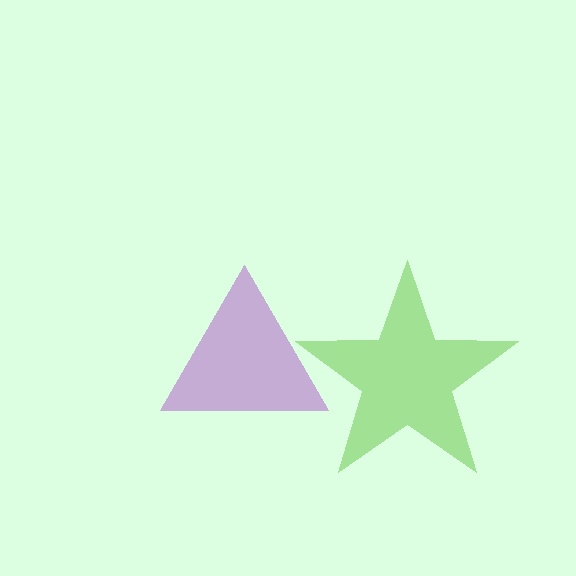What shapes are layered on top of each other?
The layered shapes are: a purple triangle, a lime star.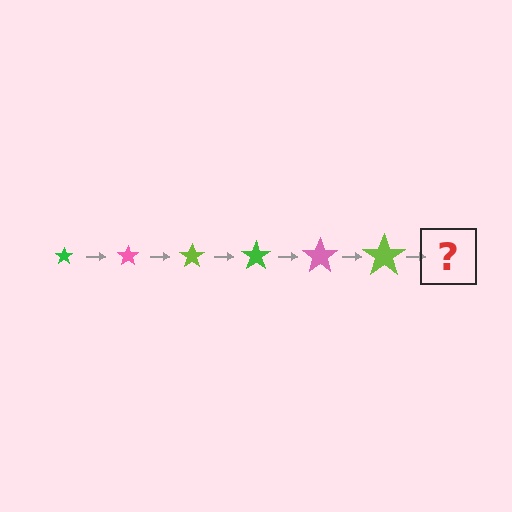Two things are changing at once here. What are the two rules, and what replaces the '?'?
The two rules are that the star grows larger each step and the color cycles through green, pink, and lime. The '?' should be a green star, larger than the previous one.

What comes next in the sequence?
The next element should be a green star, larger than the previous one.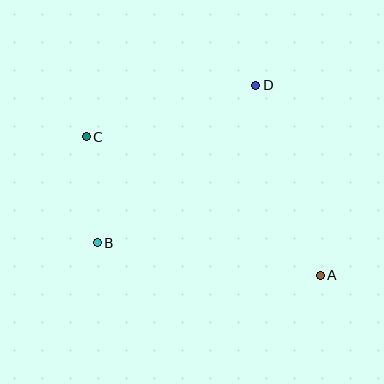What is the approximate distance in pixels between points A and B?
The distance between A and B is approximately 226 pixels.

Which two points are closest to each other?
Points B and C are closest to each other.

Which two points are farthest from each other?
Points A and C are farthest from each other.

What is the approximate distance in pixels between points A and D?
The distance between A and D is approximately 201 pixels.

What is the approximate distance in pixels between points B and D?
The distance between B and D is approximately 224 pixels.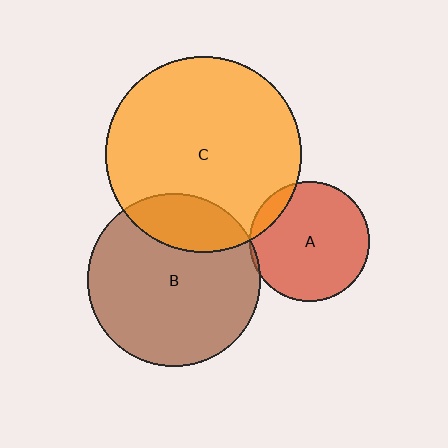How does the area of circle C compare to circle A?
Approximately 2.7 times.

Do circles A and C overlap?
Yes.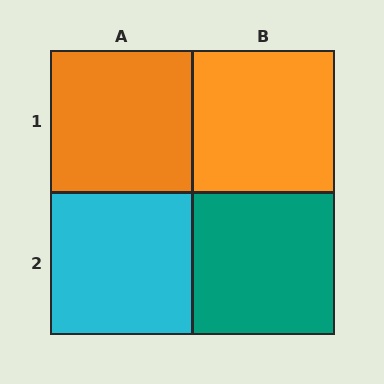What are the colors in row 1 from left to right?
Orange, orange.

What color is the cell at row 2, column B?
Teal.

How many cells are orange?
2 cells are orange.